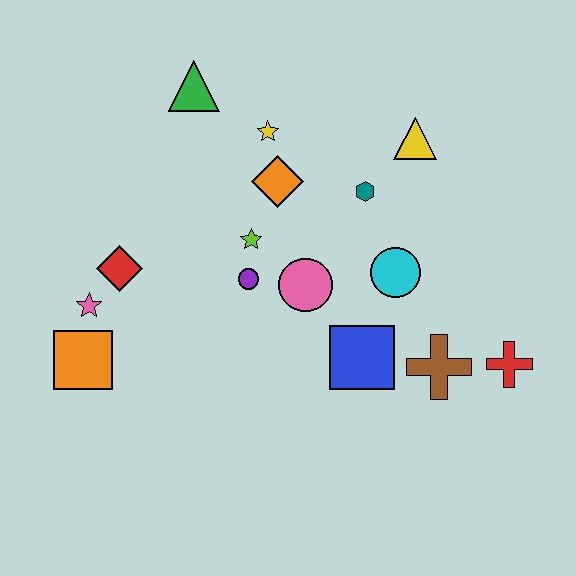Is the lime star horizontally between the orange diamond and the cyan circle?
No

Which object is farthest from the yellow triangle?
The orange square is farthest from the yellow triangle.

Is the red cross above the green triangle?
No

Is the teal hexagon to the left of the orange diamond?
No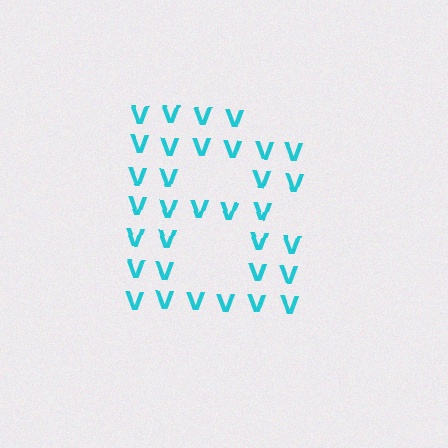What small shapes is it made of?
It is made of small letter V's.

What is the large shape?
The large shape is the letter B.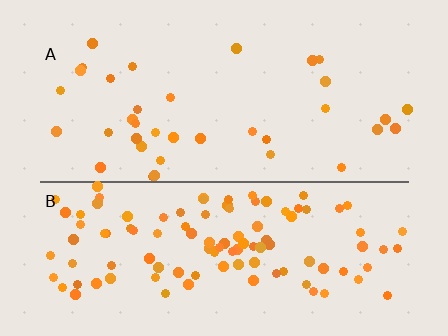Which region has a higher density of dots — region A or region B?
B (the bottom).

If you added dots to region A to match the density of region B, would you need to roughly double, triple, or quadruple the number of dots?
Approximately triple.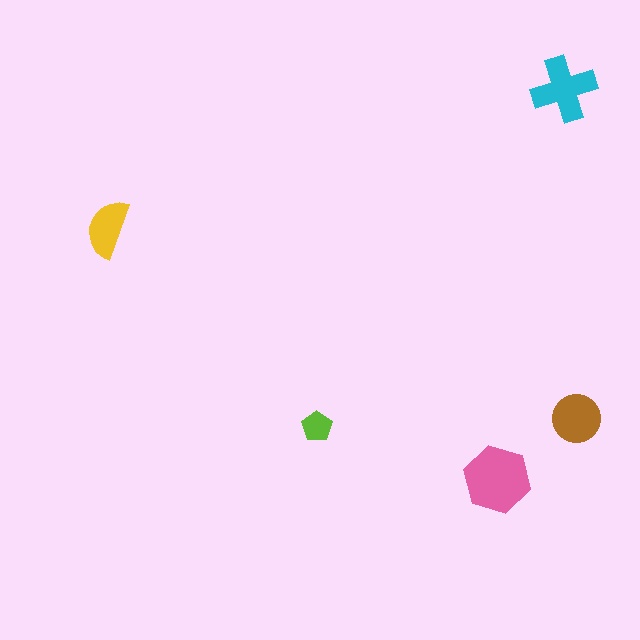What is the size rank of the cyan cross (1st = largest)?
2nd.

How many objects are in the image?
There are 5 objects in the image.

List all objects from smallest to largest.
The lime pentagon, the yellow semicircle, the brown circle, the cyan cross, the pink hexagon.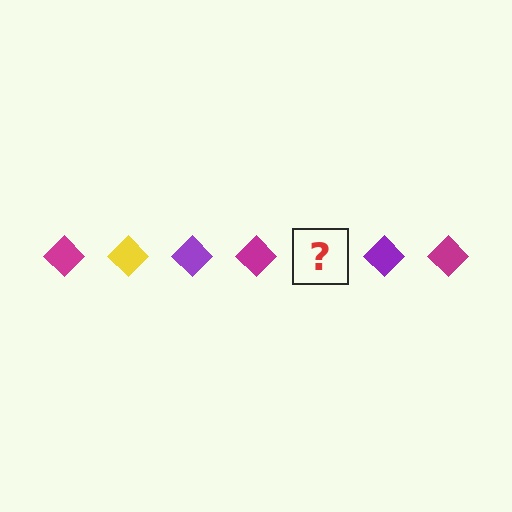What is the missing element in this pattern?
The missing element is a yellow diamond.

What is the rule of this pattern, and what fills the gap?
The rule is that the pattern cycles through magenta, yellow, purple diamonds. The gap should be filled with a yellow diamond.